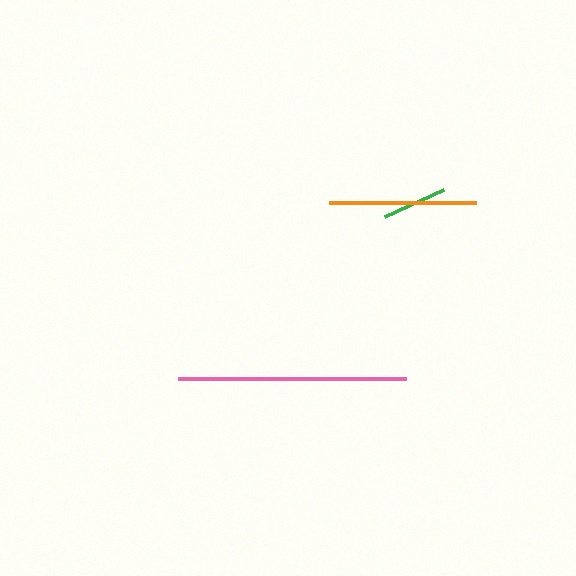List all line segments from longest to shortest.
From longest to shortest: pink, orange, green.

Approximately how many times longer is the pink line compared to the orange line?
The pink line is approximately 1.5 times the length of the orange line.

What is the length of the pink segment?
The pink segment is approximately 228 pixels long.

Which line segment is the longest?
The pink line is the longest at approximately 228 pixels.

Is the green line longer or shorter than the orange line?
The orange line is longer than the green line.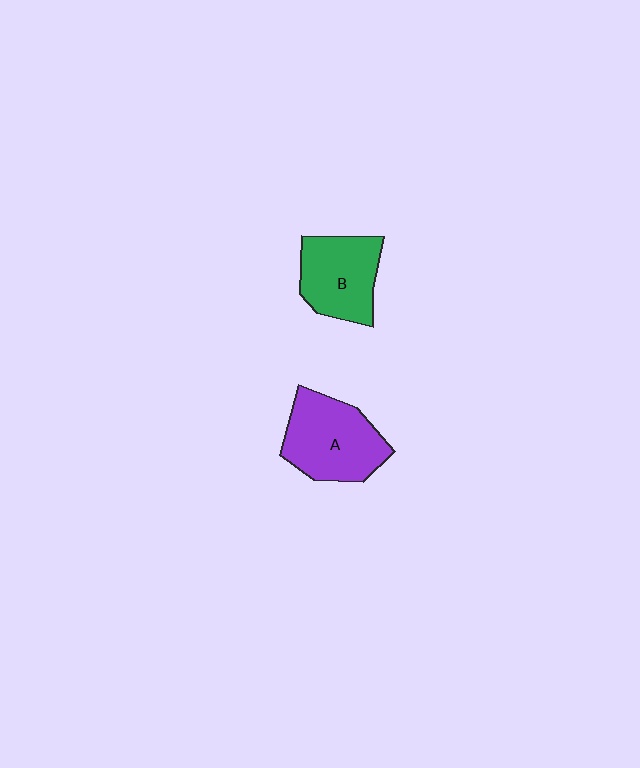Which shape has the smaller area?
Shape B (green).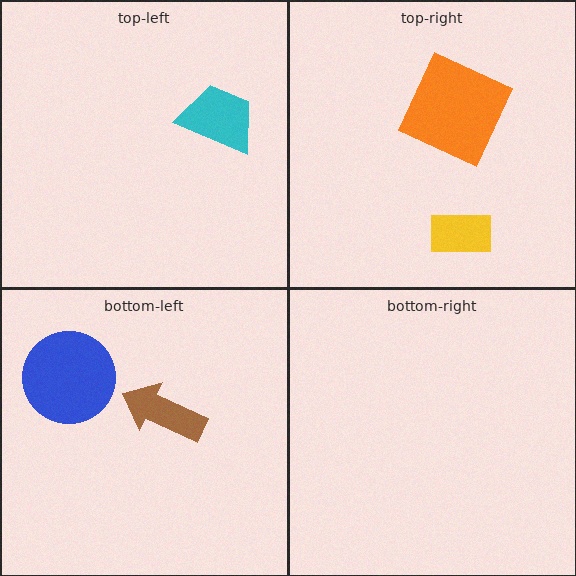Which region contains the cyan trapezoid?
The top-left region.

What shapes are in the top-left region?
The cyan trapezoid.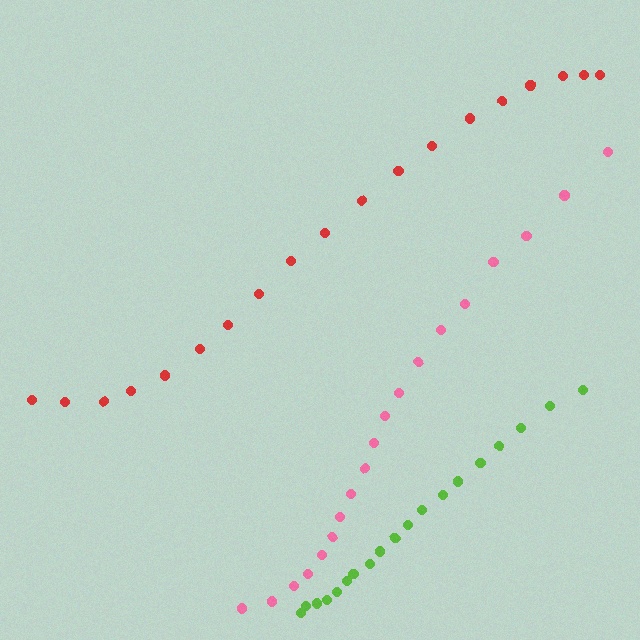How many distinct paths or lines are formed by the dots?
There are 3 distinct paths.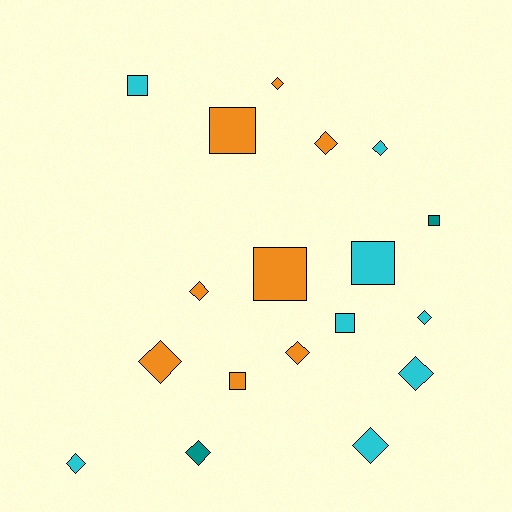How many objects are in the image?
There are 18 objects.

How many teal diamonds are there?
There is 1 teal diamond.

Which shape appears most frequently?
Diamond, with 11 objects.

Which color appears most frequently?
Orange, with 8 objects.